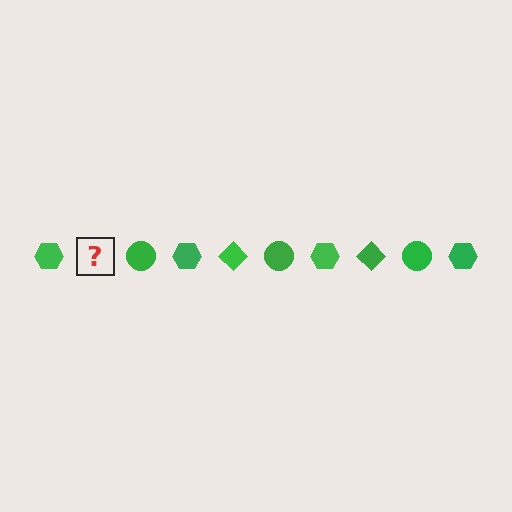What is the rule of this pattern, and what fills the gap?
The rule is that the pattern cycles through hexagon, diamond, circle shapes in green. The gap should be filled with a green diamond.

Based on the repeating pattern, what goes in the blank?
The blank should be a green diamond.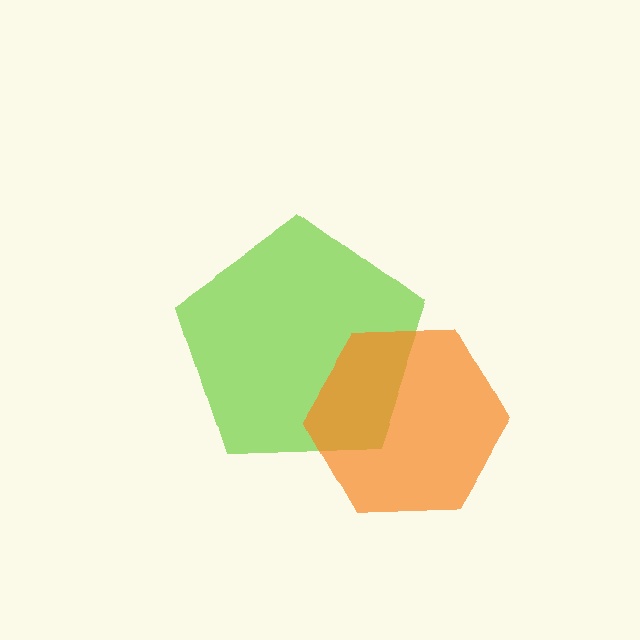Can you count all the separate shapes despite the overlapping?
Yes, there are 2 separate shapes.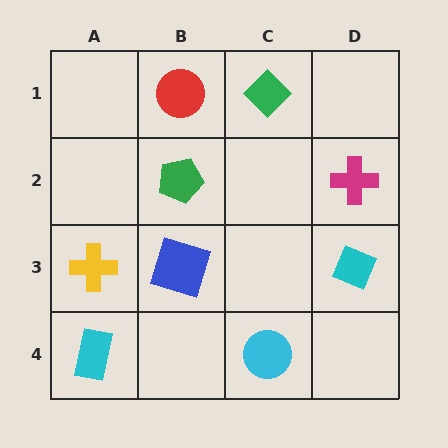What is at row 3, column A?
A yellow cross.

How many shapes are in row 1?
2 shapes.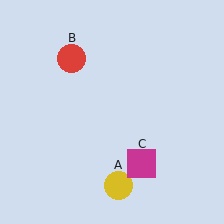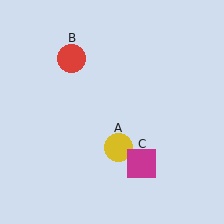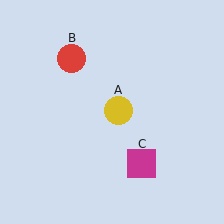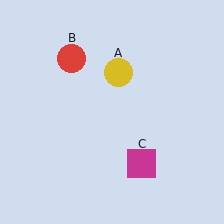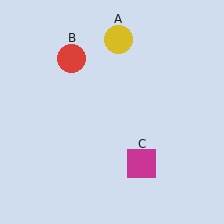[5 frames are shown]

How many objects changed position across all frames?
1 object changed position: yellow circle (object A).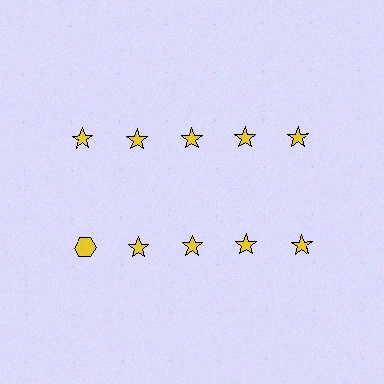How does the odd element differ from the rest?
It has a different shape: hexagon instead of star.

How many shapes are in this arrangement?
There are 10 shapes arranged in a grid pattern.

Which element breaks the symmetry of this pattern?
The yellow hexagon in the second row, leftmost column breaks the symmetry. All other shapes are yellow stars.